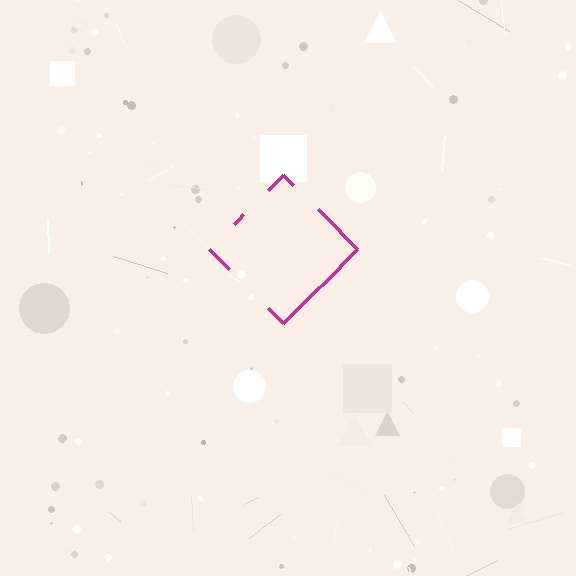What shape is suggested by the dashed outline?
The dashed outline suggests a diamond.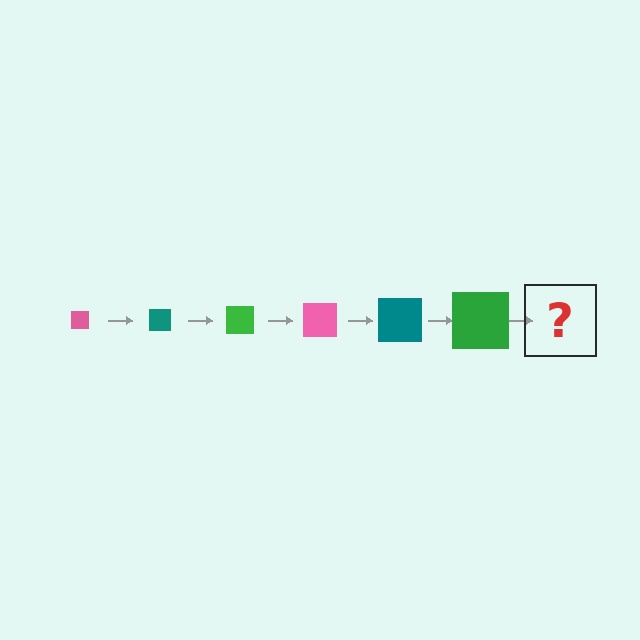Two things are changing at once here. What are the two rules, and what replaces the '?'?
The two rules are that the square grows larger each step and the color cycles through pink, teal, and green. The '?' should be a pink square, larger than the previous one.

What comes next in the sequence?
The next element should be a pink square, larger than the previous one.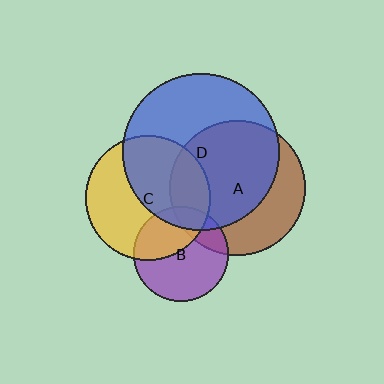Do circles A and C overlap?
Yes.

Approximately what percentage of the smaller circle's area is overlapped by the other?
Approximately 20%.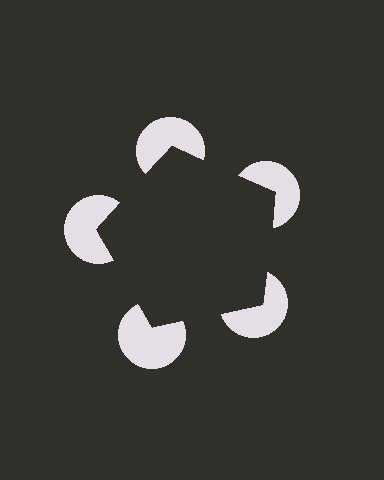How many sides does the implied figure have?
5 sides.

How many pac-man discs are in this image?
There are 5 — one at each vertex of the illusory pentagon.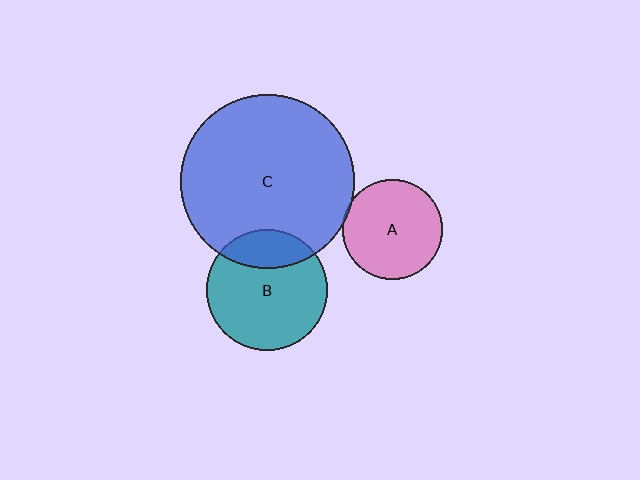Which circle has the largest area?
Circle C (blue).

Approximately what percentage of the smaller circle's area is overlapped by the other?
Approximately 5%.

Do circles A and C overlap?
Yes.